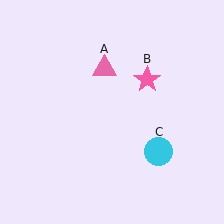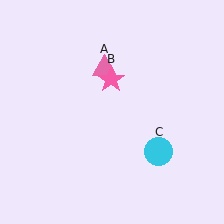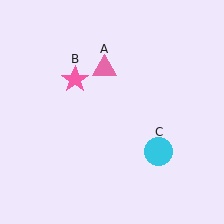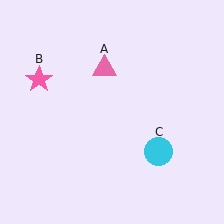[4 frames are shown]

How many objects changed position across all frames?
1 object changed position: pink star (object B).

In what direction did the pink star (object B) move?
The pink star (object B) moved left.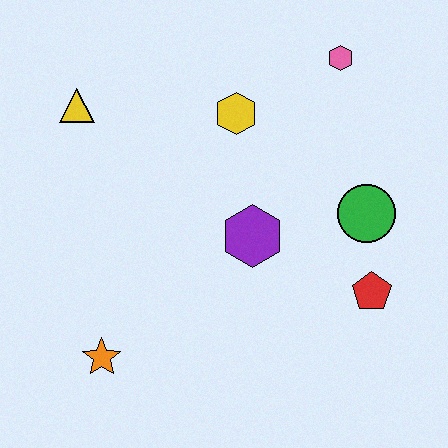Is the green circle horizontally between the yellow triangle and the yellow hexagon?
No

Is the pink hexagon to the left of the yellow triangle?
No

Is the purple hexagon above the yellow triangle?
No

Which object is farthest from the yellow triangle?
The red pentagon is farthest from the yellow triangle.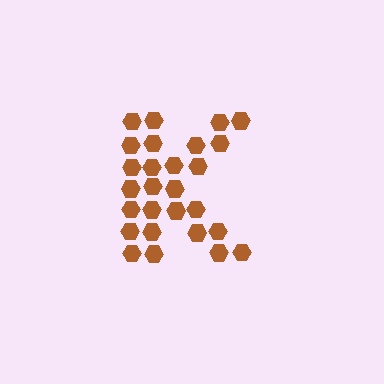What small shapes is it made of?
It is made of small hexagons.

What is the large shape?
The large shape is the letter K.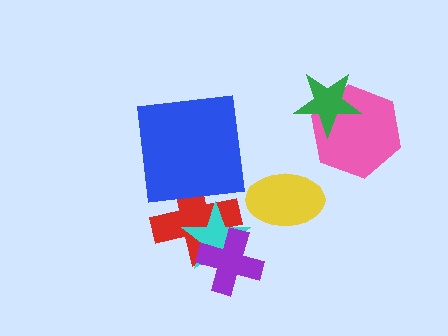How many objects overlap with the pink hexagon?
1 object overlaps with the pink hexagon.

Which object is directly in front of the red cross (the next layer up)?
The cyan star is directly in front of the red cross.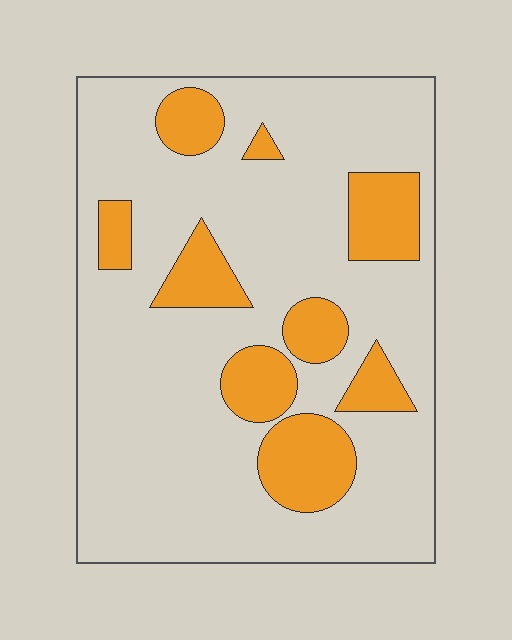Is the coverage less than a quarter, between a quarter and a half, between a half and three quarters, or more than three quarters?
Less than a quarter.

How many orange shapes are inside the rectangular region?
9.